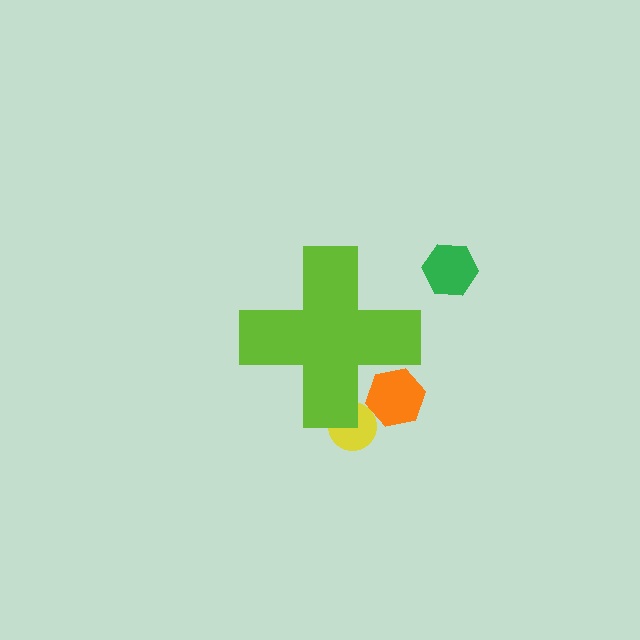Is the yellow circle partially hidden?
Yes, the yellow circle is partially hidden behind the lime cross.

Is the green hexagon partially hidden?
No, the green hexagon is fully visible.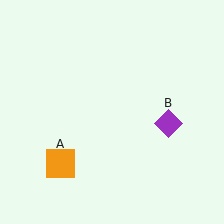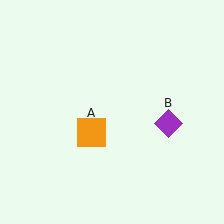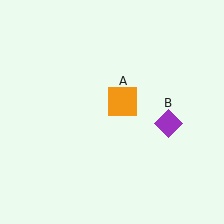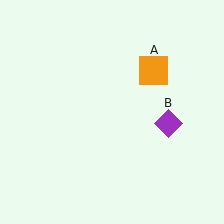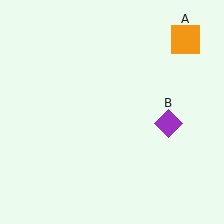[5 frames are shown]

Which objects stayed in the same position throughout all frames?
Purple diamond (object B) remained stationary.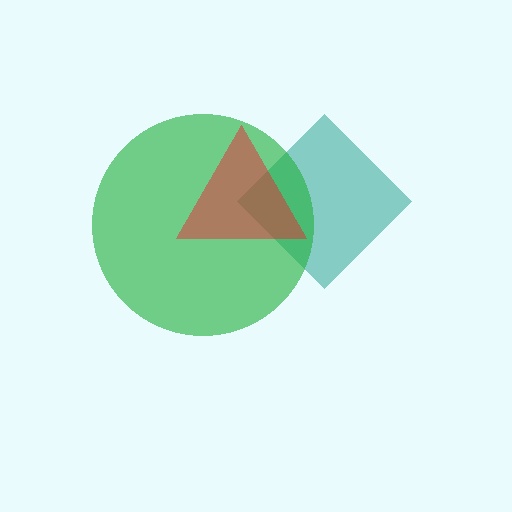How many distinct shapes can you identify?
There are 3 distinct shapes: a teal diamond, a green circle, a red triangle.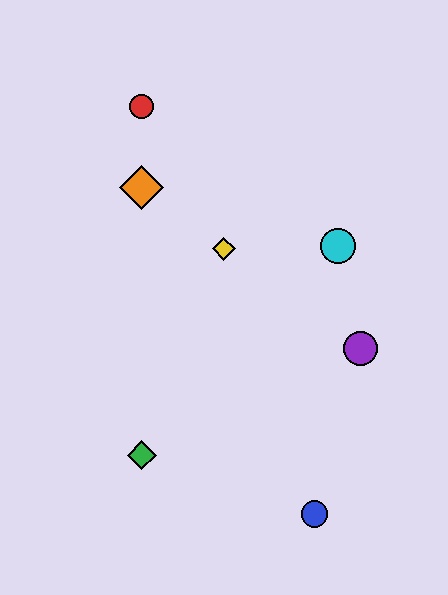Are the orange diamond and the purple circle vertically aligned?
No, the orange diamond is at x≈142 and the purple circle is at x≈361.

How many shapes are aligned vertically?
3 shapes (the red circle, the green diamond, the orange diamond) are aligned vertically.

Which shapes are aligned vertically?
The red circle, the green diamond, the orange diamond are aligned vertically.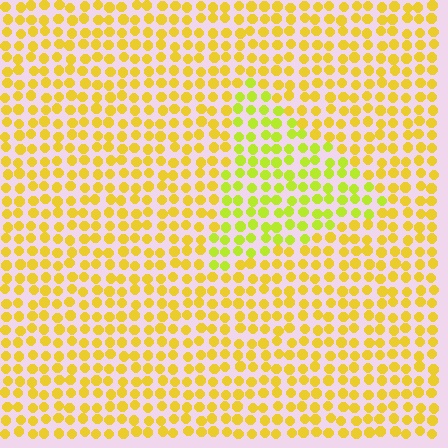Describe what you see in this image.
The image is filled with small yellow elements in a uniform arrangement. A triangle-shaped region is visible where the elements are tinted to a slightly different hue, forming a subtle color boundary.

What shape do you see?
I see a triangle.